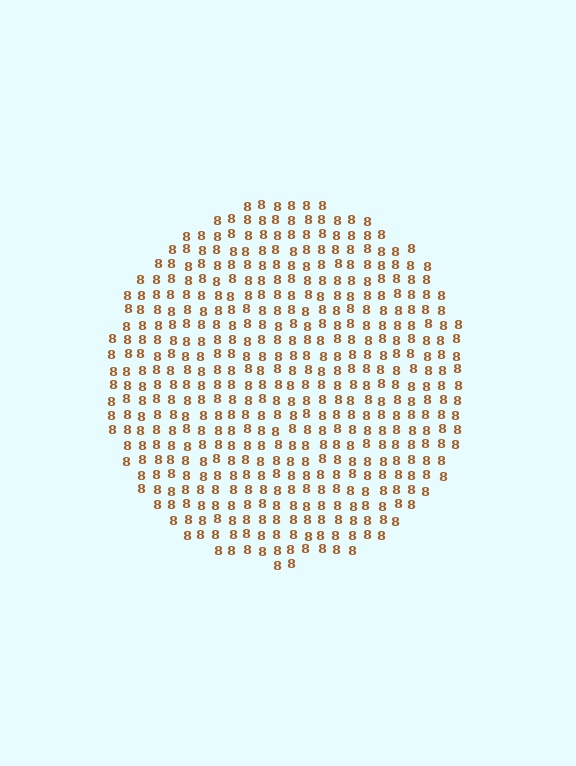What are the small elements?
The small elements are digit 8's.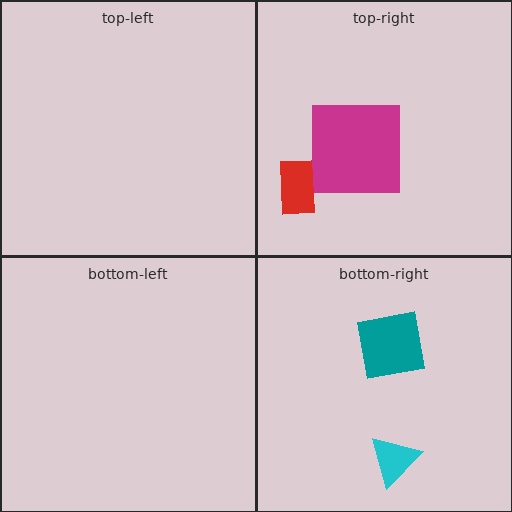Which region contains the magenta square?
The top-right region.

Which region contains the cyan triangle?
The bottom-right region.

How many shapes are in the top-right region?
2.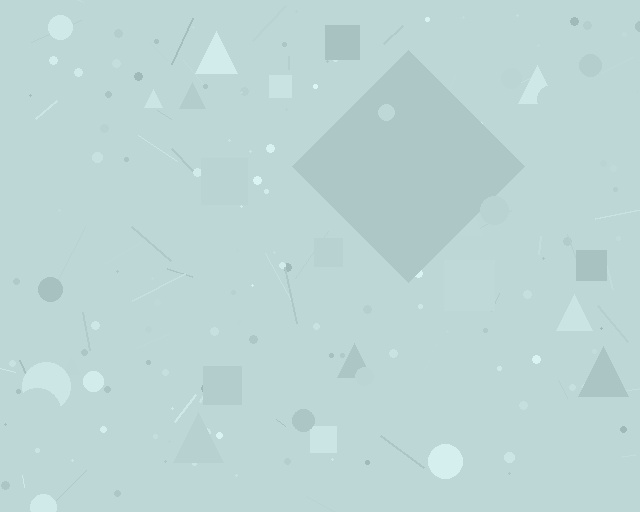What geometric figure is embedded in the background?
A diamond is embedded in the background.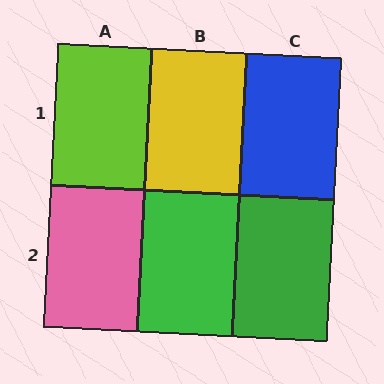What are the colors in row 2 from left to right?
Pink, green, green.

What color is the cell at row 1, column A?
Lime.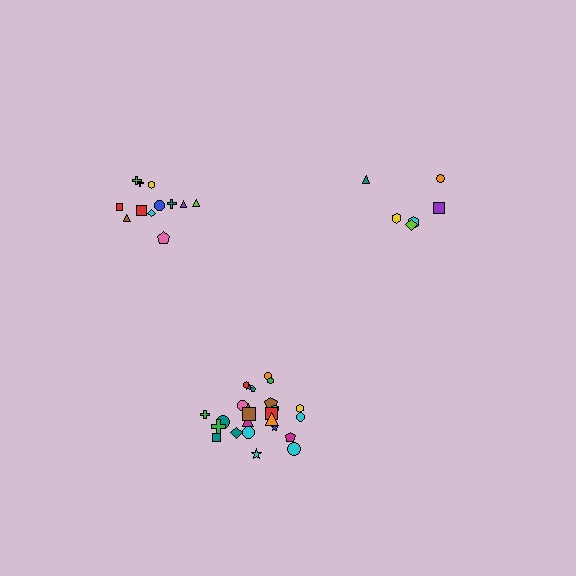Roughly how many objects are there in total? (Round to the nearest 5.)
Roughly 45 objects in total.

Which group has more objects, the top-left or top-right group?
The top-left group.